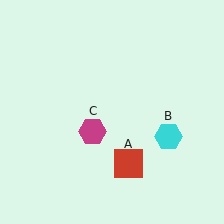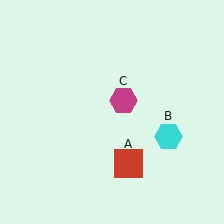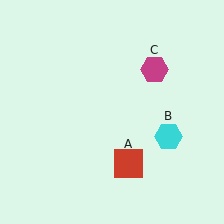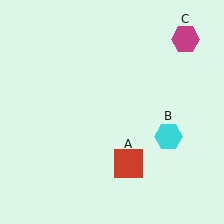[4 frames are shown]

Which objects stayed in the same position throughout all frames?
Red square (object A) and cyan hexagon (object B) remained stationary.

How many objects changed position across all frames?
1 object changed position: magenta hexagon (object C).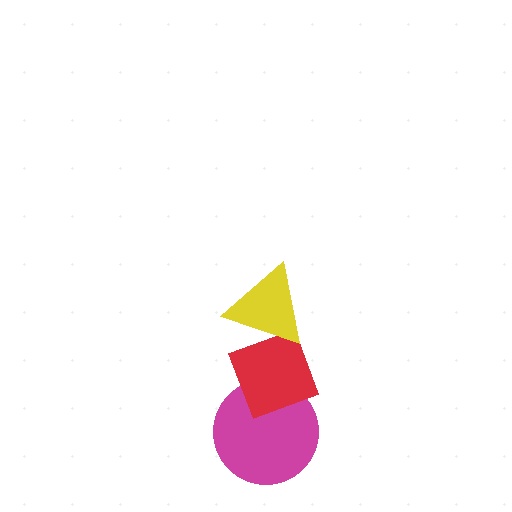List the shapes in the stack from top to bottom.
From top to bottom: the yellow triangle, the red diamond, the magenta circle.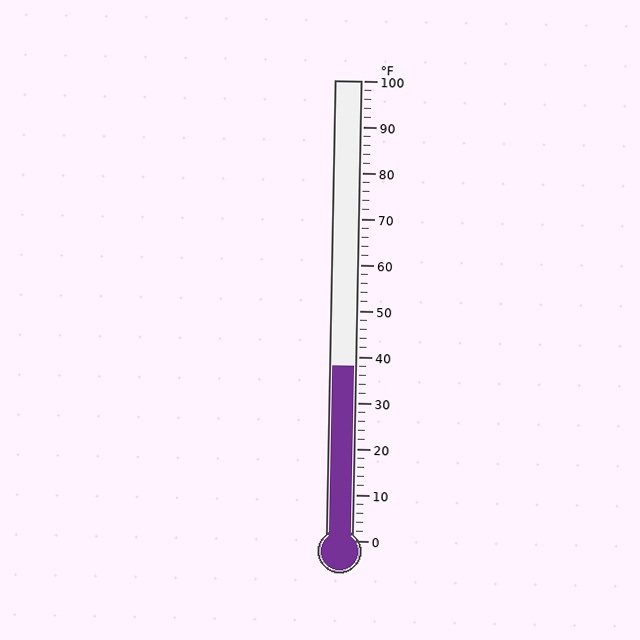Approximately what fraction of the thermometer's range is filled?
The thermometer is filled to approximately 40% of its range.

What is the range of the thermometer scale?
The thermometer scale ranges from 0°F to 100°F.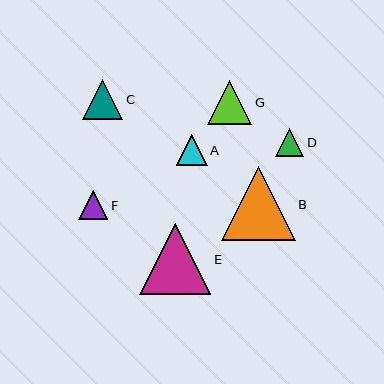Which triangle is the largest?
Triangle B is the largest with a size of approximately 74 pixels.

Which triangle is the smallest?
Triangle D is the smallest with a size of approximately 28 pixels.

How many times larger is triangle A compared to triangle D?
Triangle A is approximately 1.1 times the size of triangle D.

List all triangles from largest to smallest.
From largest to smallest: B, E, G, C, A, F, D.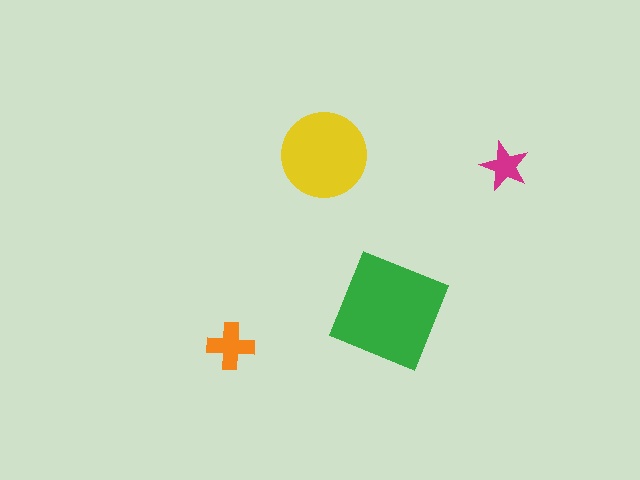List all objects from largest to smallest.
The green diamond, the yellow circle, the orange cross, the magenta star.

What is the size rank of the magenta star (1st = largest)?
4th.